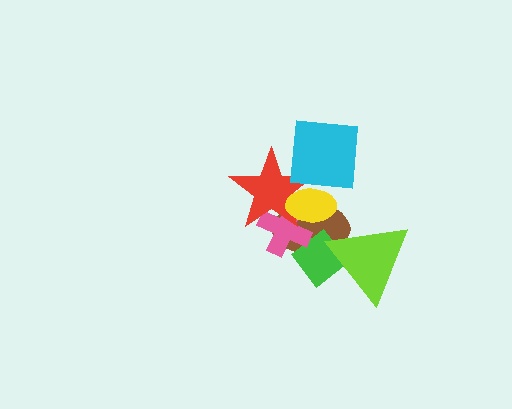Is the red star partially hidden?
Yes, it is partially covered by another shape.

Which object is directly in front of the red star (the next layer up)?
The cyan square is directly in front of the red star.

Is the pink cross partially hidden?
Yes, it is partially covered by another shape.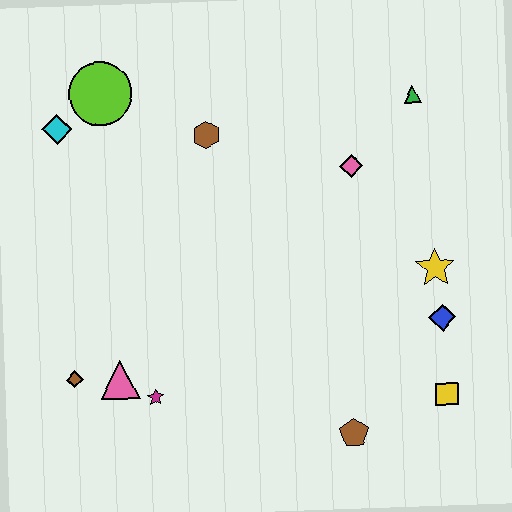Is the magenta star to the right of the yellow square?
No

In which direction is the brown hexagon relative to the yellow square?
The brown hexagon is above the yellow square.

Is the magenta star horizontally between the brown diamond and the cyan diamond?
No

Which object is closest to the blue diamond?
The yellow star is closest to the blue diamond.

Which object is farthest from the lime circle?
The yellow square is farthest from the lime circle.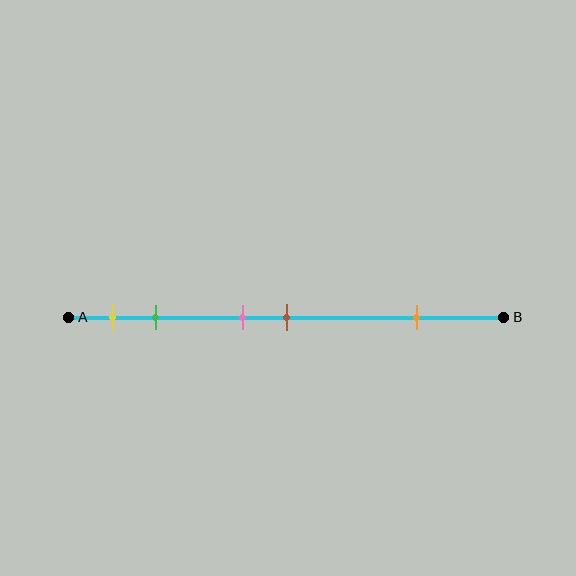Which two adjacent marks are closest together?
The pink and brown marks are the closest adjacent pair.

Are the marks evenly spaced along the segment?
No, the marks are not evenly spaced.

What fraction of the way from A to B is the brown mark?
The brown mark is approximately 50% (0.5) of the way from A to B.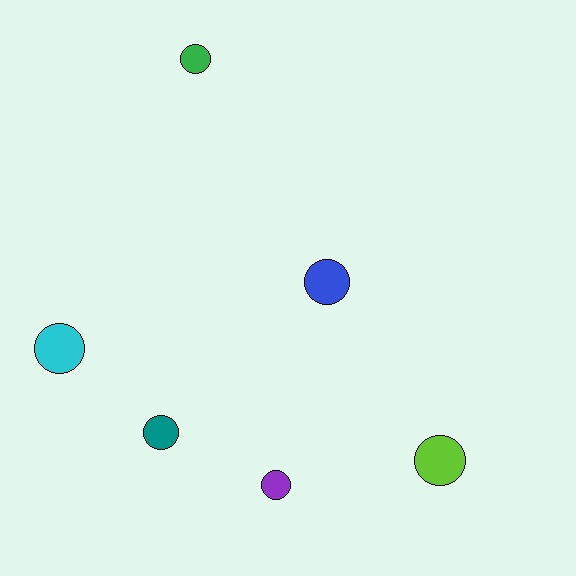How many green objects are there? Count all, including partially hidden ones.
There is 1 green object.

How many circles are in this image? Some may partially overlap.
There are 6 circles.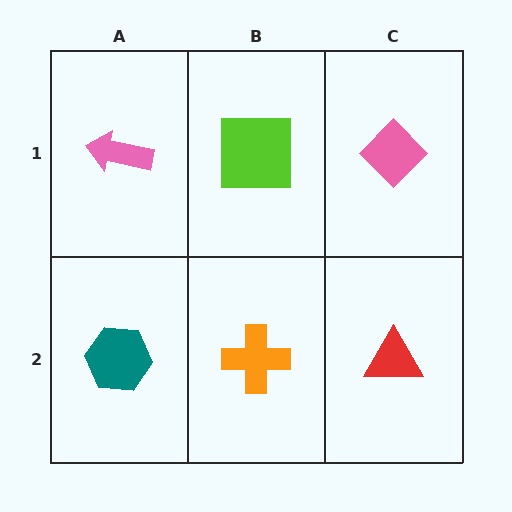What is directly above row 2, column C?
A pink diamond.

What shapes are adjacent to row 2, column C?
A pink diamond (row 1, column C), an orange cross (row 2, column B).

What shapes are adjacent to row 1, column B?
An orange cross (row 2, column B), a pink arrow (row 1, column A), a pink diamond (row 1, column C).